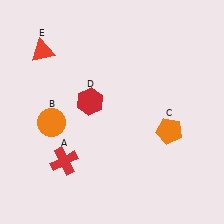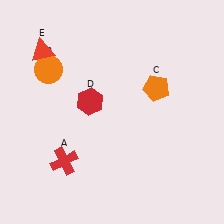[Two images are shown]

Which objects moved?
The objects that moved are: the orange circle (B), the orange pentagon (C).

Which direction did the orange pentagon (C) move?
The orange pentagon (C) moved up.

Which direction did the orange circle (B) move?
The orange circle (B) moved up.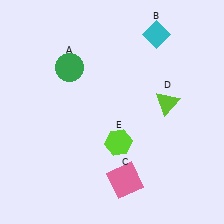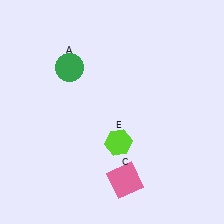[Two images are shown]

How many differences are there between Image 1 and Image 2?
There are 2 differences between the two images.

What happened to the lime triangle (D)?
The lime triangle (D) was removed in Image 2. It was in the top-right area of Image 1.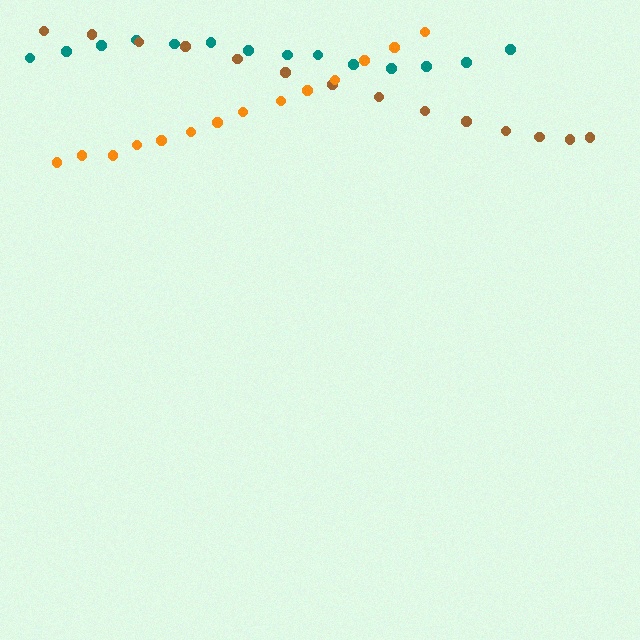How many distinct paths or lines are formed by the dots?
There are 3 distinct paths.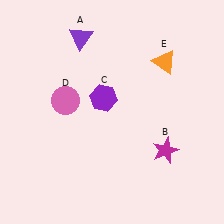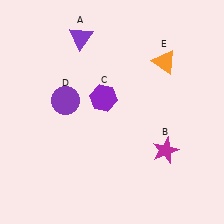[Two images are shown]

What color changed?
The circle (D) changed from pink in Image 1 to purple in Image 2.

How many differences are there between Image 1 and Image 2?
There is 1 difference between the two images.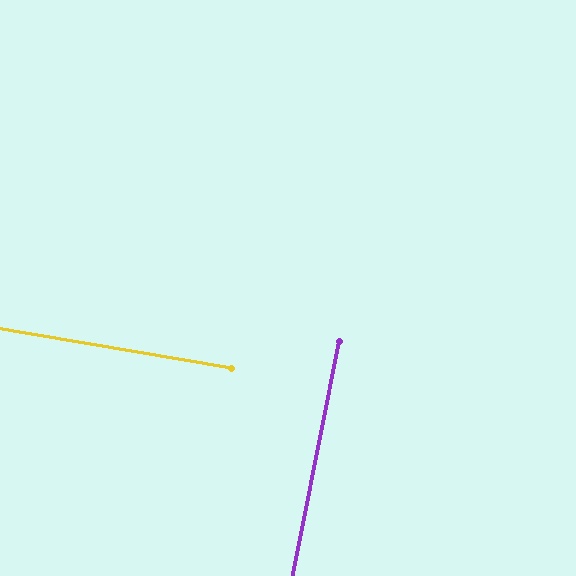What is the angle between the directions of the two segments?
Approximately 88 degrees.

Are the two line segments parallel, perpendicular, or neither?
Perpendicular — they meet at approximately 88°.